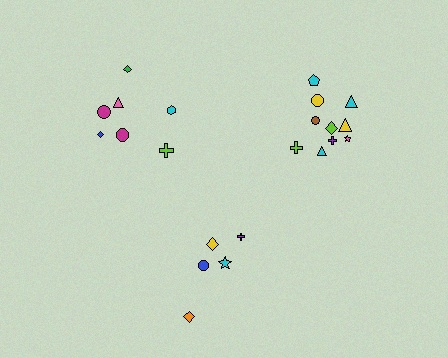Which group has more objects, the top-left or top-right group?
The top-right group.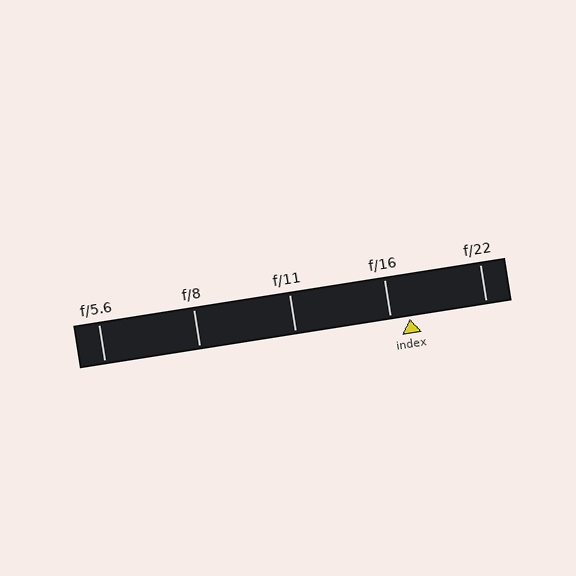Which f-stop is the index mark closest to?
The index mark is closest to f/16.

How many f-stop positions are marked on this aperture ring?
There are 5 f-stop positions marked.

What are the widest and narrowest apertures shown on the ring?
The widest aperture shown is f/5.6 and the narrowest is f/22.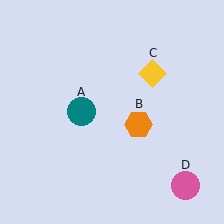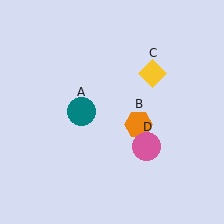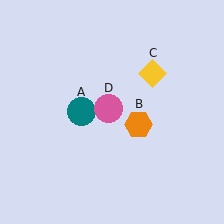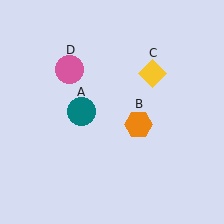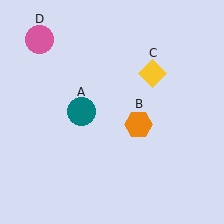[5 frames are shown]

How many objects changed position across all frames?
1 object changed position: pink circle (object D).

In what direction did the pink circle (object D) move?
The pink circle (object D) moved up and to the left.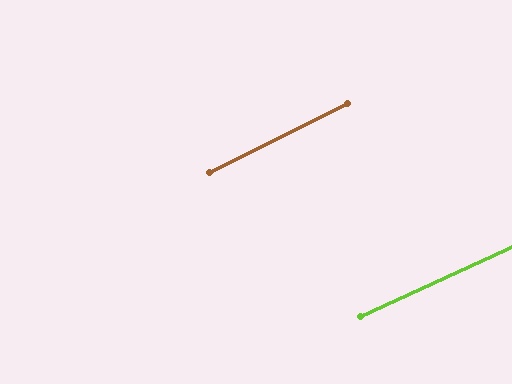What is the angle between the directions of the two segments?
Approximately 2 degrees.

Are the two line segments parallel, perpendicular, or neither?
Parallel — their directions differ by only 1.9°.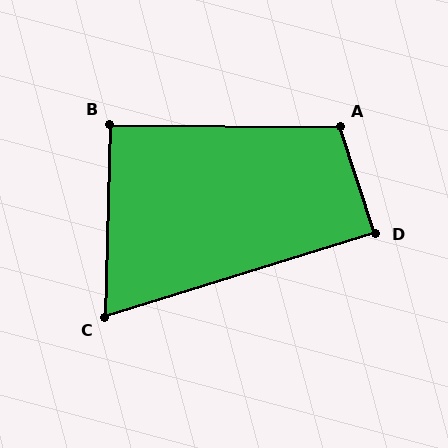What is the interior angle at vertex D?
Approximately 89 degrees (approximately right).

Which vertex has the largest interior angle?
A, at approximately 109 degrees.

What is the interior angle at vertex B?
Approximately 91 degrees (approximately right).